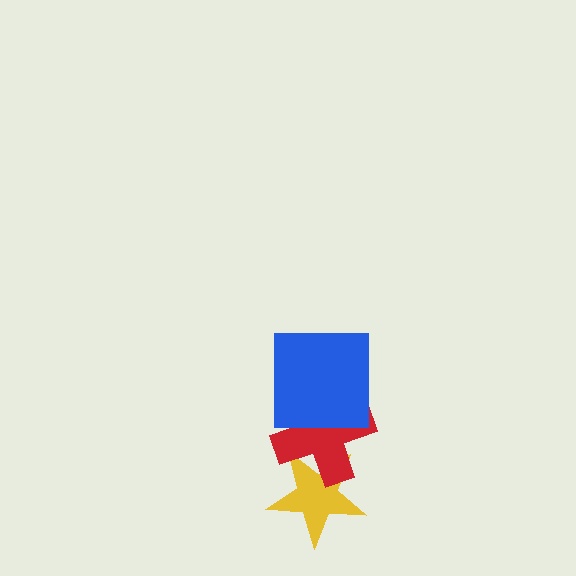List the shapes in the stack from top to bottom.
From top to bottom: the blue square, the red cross, the yellow star.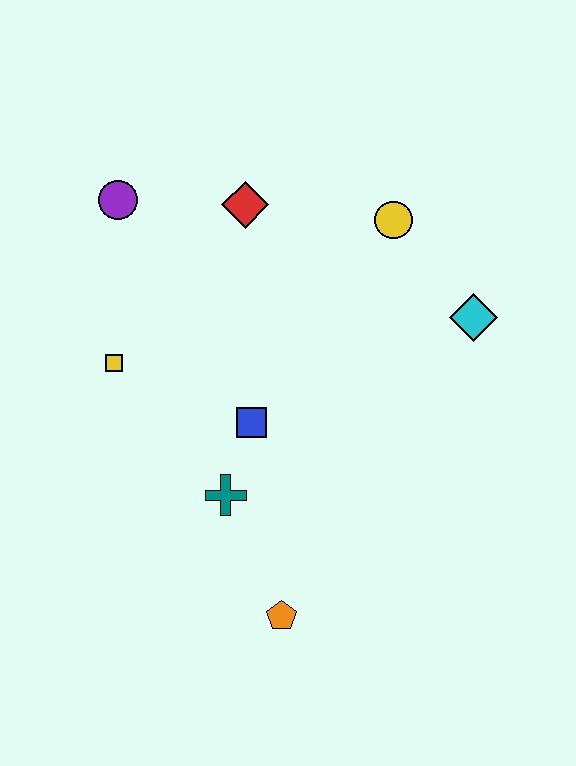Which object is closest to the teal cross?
The blue square is closest to the teal cross.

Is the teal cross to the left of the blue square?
Yes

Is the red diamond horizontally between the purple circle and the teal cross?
No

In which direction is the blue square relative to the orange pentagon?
The blue square is above the orange pentagon.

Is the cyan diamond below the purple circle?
Yes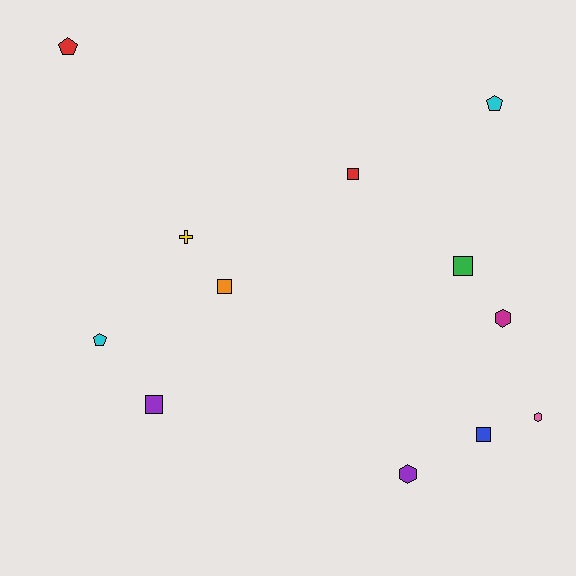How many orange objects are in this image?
There is 1 orange object.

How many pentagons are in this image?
There are 3 pentagons.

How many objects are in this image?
There are 12 objects.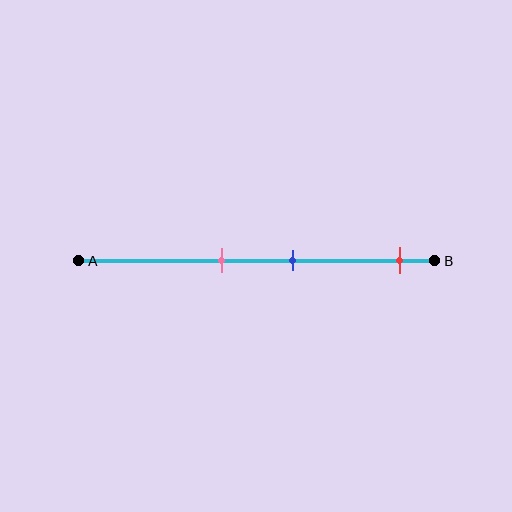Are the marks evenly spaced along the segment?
No, the marks are not evenly spaced.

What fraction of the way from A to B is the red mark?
The red mark is approximately 90% (0.9) of the way from A to B.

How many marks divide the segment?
There are 3 marks dividing the segment.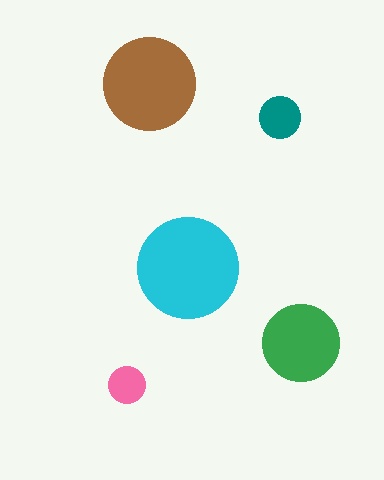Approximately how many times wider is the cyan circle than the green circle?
About 1.5 times wider.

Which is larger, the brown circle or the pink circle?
The brown one.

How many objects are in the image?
There are 5 objects in the image.